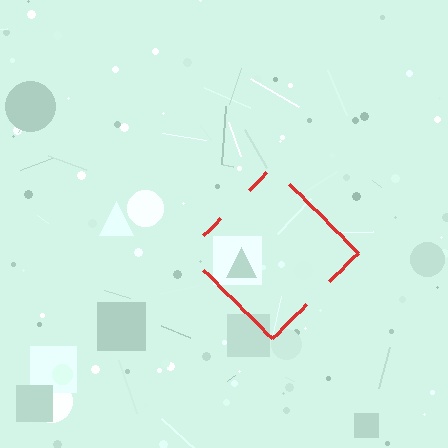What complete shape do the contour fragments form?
The contour fragments form a diamond.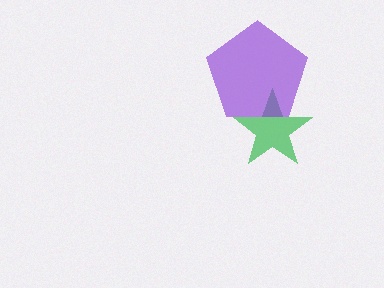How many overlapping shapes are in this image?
There are 2 overlapping shapes in the image.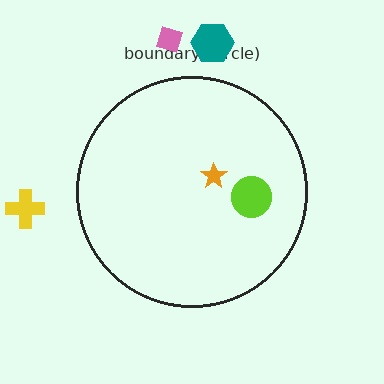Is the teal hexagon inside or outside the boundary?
Outside.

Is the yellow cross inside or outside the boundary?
Outside.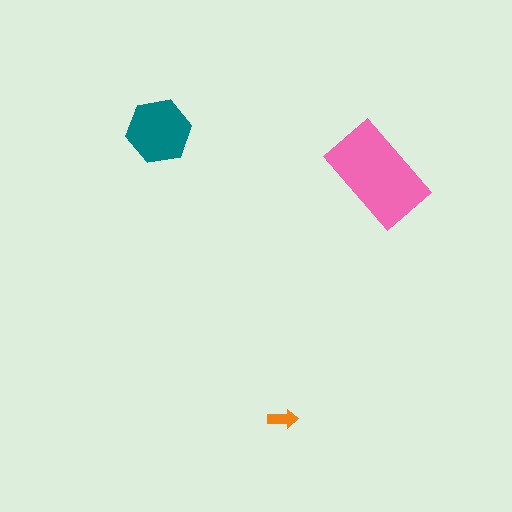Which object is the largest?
The pink rectangle.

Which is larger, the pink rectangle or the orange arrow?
The pink rectangle.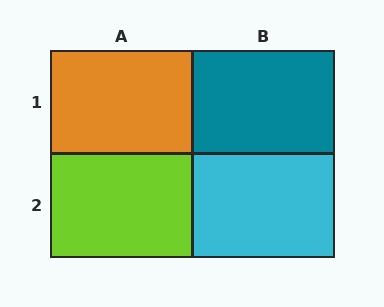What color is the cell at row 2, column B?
Cyan.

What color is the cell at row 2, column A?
Lime.